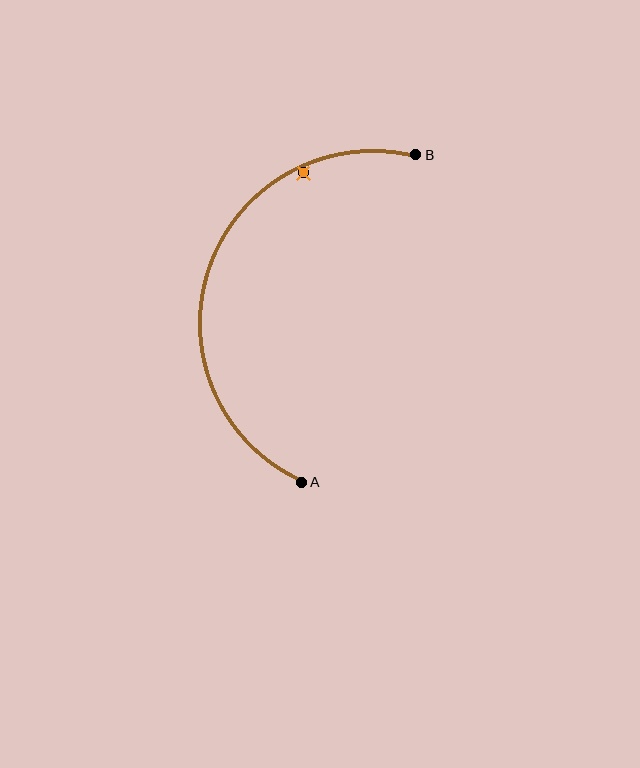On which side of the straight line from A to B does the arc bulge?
The arc bulges to the left of the straight line connecting A and B.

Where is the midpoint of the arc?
The arc midpoint is the point on the curve farthest from the straight line joining A and B. It sits to the left of that line.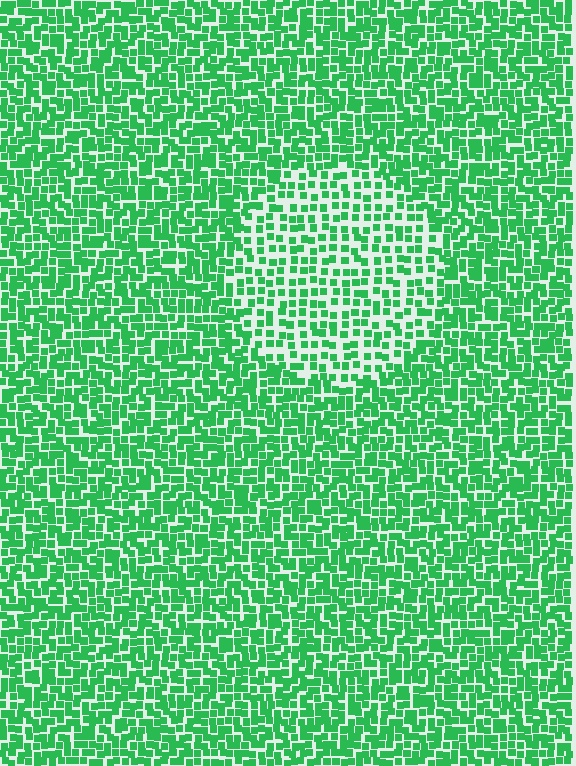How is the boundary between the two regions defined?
The boundary is defined by a change in element density (approximately 1.7x ratio). All elements are the same color, size, and shape.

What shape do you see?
I see a circle.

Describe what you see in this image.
The image contains small green elements arranged at two different densities. A circle-shaped region is visible where the elements are less densely packed than the surrounding area.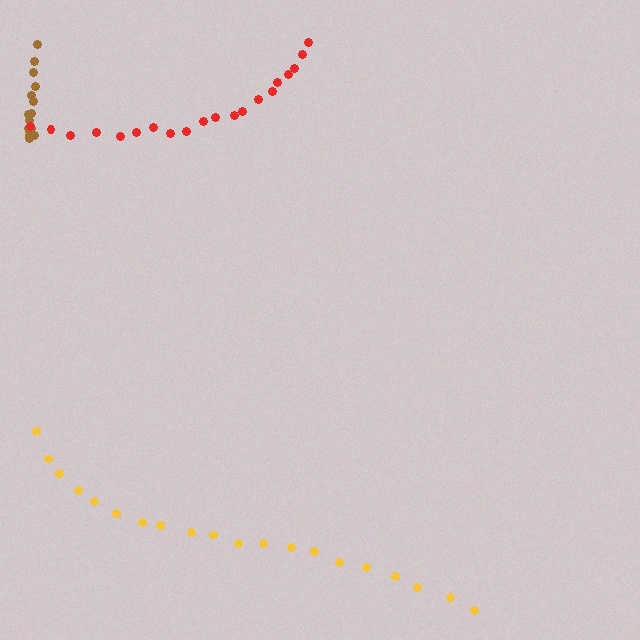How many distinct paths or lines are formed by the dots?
There are 3 distinct paths.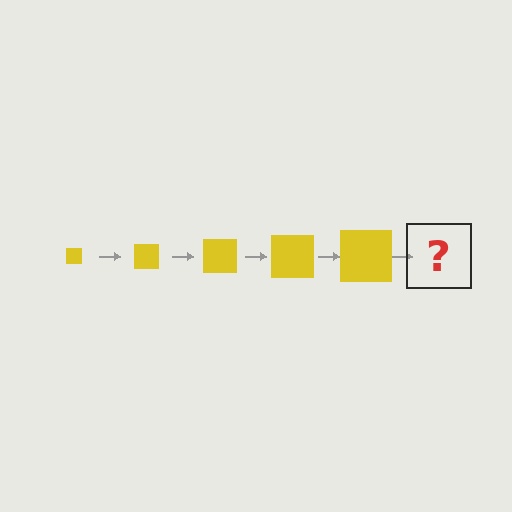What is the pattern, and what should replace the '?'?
The pattern is that the square gets progressively larger each step. The '?' should be a yellow square, larger than the previous one.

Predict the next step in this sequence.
The next step is a yellow square, larger than the previous one.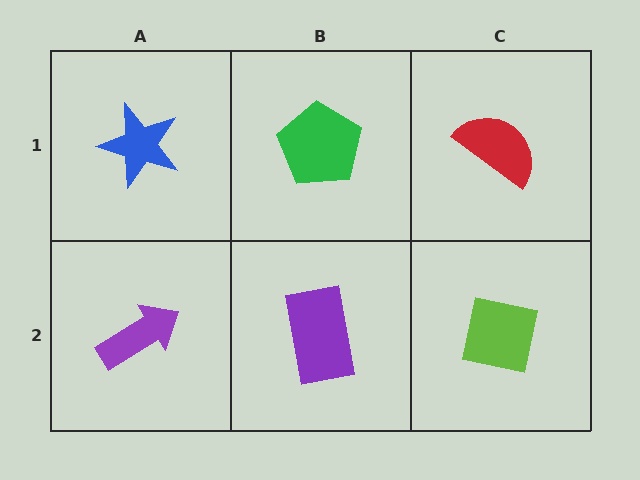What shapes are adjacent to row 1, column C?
A lime square (row 2, column C), a green pentagon (row 1, column B).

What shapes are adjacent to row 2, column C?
A red semicircle (row 1, column C), a purple rectangle (row 2, column B).